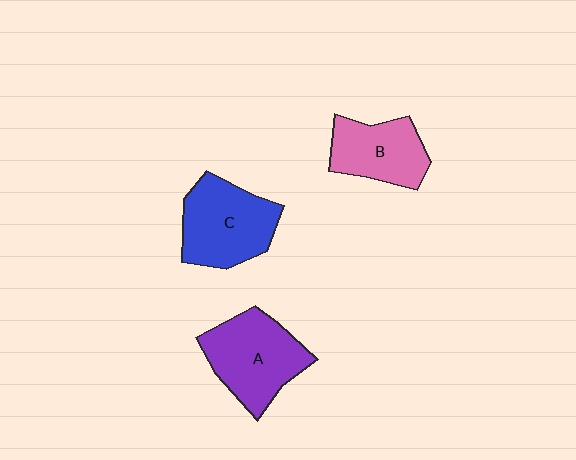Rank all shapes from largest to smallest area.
From largest to smallest: A (purple), C (blue), B (pink).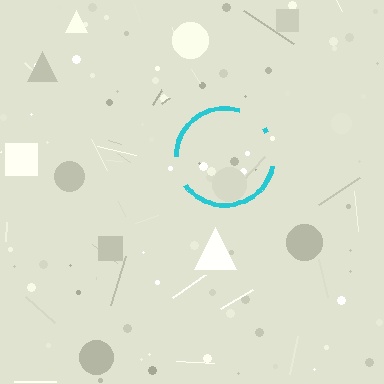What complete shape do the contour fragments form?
The contour fragments form a circle.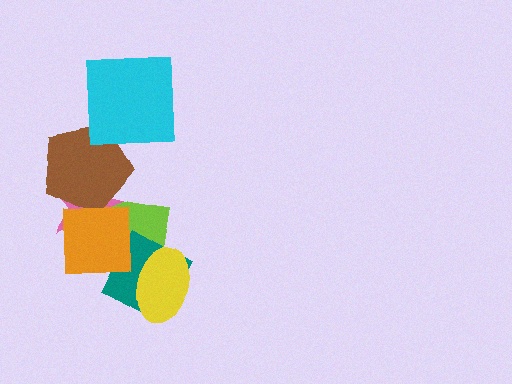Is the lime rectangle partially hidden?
Yes, it is partially covered by another shape.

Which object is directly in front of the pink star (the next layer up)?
The brown pentagon is directly in front of the pink star.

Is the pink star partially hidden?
Yes, it is partially covered by another shape.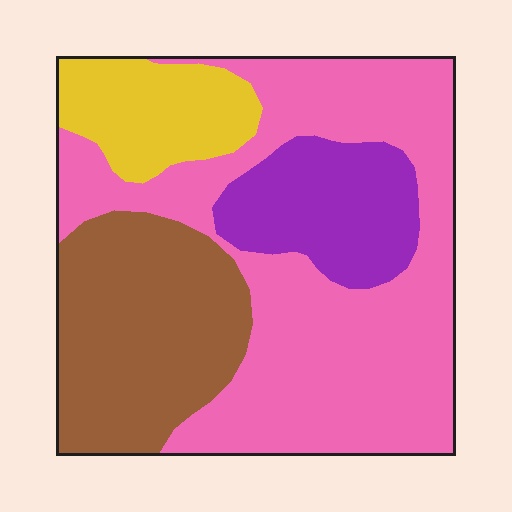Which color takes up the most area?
Pink, at roughly 50%.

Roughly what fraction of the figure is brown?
Brown covers around 25% of the figure.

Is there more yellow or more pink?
Pink.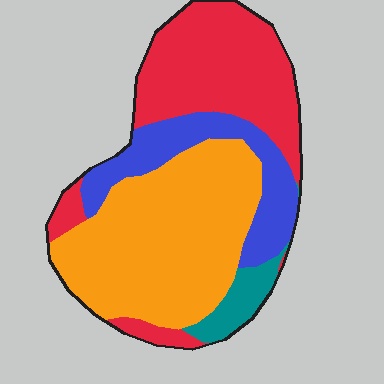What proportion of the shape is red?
Red takes up about one third (1/3) of the shape.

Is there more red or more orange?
Orange.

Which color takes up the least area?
Teal, at roughly 5%.